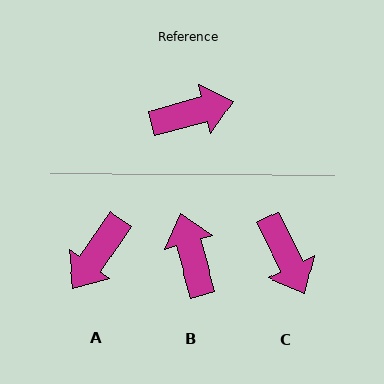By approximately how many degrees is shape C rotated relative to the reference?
Approximately 79 degrees clockwise.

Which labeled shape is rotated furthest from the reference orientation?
A, about 140 degrees away.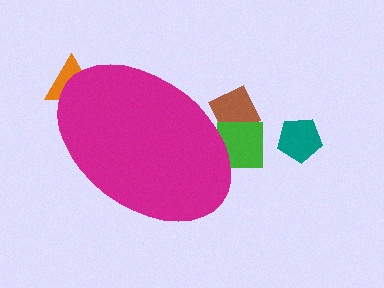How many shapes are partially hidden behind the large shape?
3 shapes are partially hidden.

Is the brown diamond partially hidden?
Yes, the brown diamond is partially hidden behind the magenta ellipse.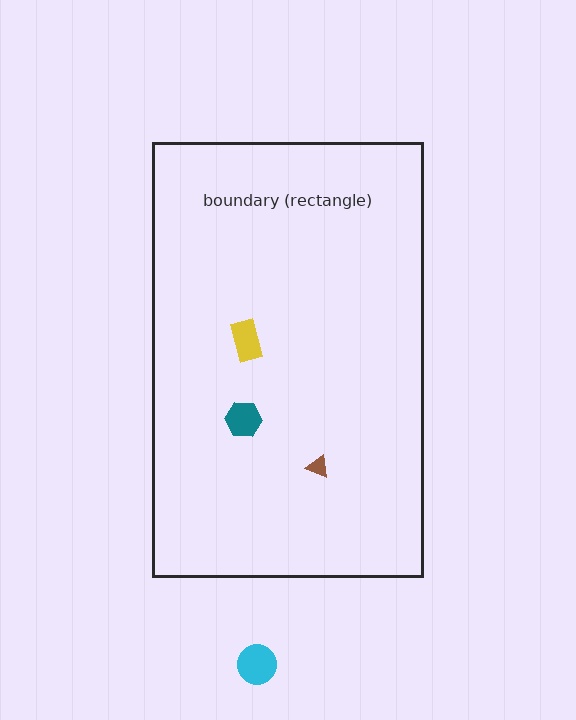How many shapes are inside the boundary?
3 inside, 1 outside.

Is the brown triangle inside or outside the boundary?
Inside.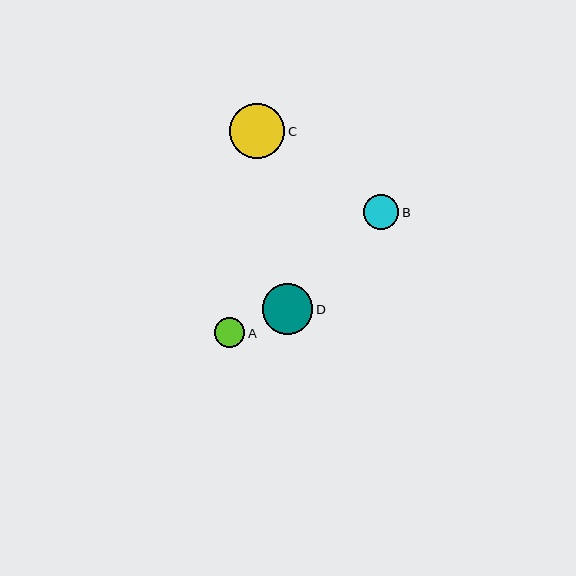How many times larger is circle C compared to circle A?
Circle C is approximately 1.8 times the size of circle A.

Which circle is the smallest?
Circle A is the smallest with a size of approximately 30 pixels.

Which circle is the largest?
Circle C is the largest with a size of approximately 55 pixels.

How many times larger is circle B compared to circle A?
Circle B is approximately 1.2 times the size of circle A.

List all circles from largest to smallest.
From largest to smallest: C, D, B, A.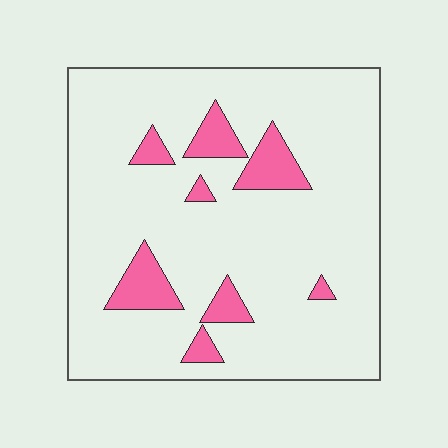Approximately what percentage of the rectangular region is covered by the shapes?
Approximately 10%.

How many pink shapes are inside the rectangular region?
8.